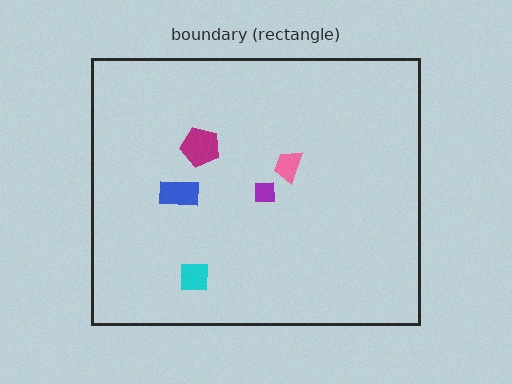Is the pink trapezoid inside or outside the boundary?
Inside.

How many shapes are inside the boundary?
5 inside, 0 outside.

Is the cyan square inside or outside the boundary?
Inside.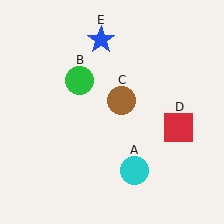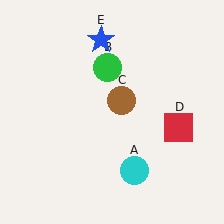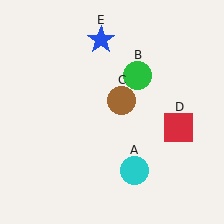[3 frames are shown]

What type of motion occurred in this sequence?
The green circle (object B) rotated clockwise around the center of the scene.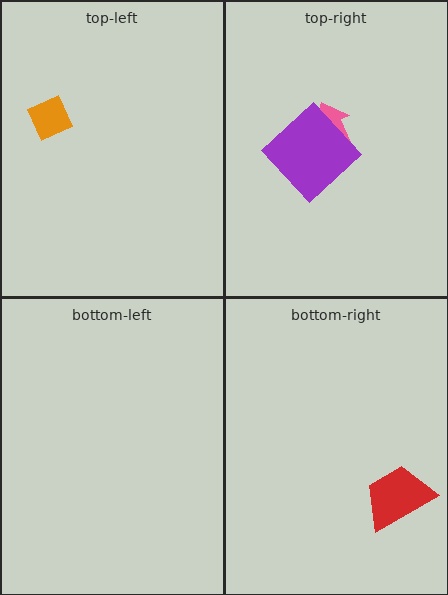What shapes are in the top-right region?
The pink arrow, the purple diamond.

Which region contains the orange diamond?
The top-left region.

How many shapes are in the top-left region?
1.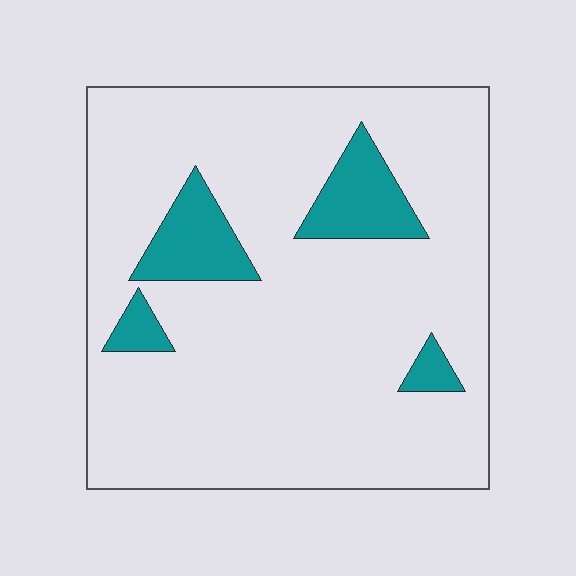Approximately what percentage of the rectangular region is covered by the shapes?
Approximately 15%.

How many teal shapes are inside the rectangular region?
4.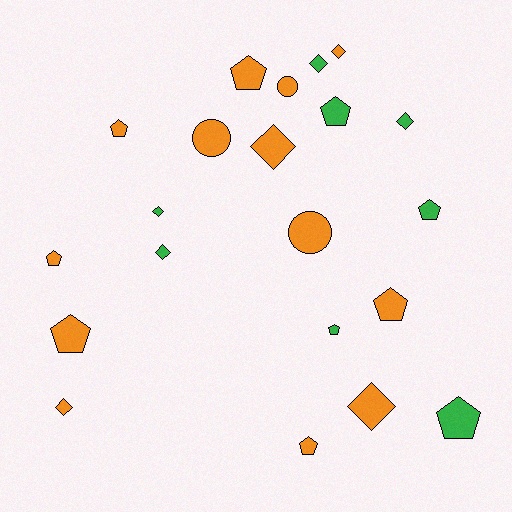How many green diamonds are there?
There are 4 green diamonds.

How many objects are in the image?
There are 21 objects.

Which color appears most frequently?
Orange, with 13 objects.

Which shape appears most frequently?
Pentagon, with 10 objects.